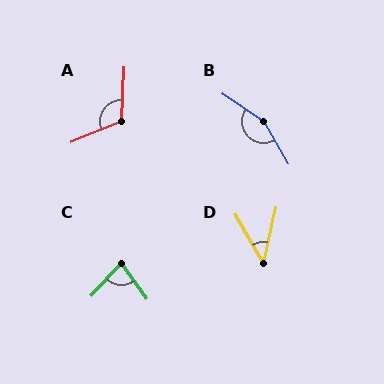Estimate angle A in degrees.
Approximately 115 degrees.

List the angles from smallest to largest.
D (42°), C (79°), A (115°), B (154°).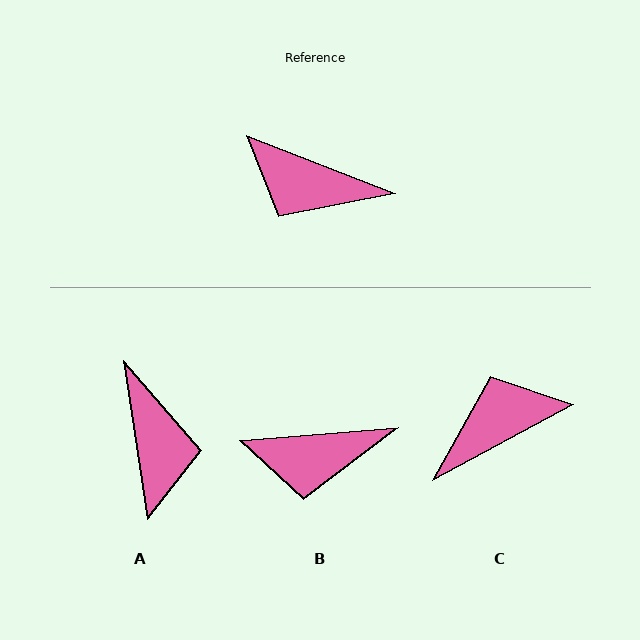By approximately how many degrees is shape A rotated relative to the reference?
Approximately 120 degrees counter-clockwise.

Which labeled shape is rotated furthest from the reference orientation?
C, about 130 degrees away.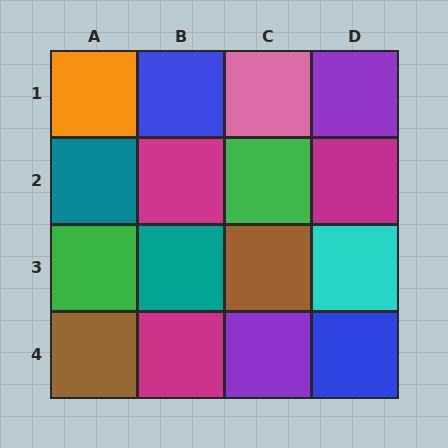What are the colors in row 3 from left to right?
Green, teal, brown, cyan.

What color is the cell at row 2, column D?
Magenta.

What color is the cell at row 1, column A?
Orange.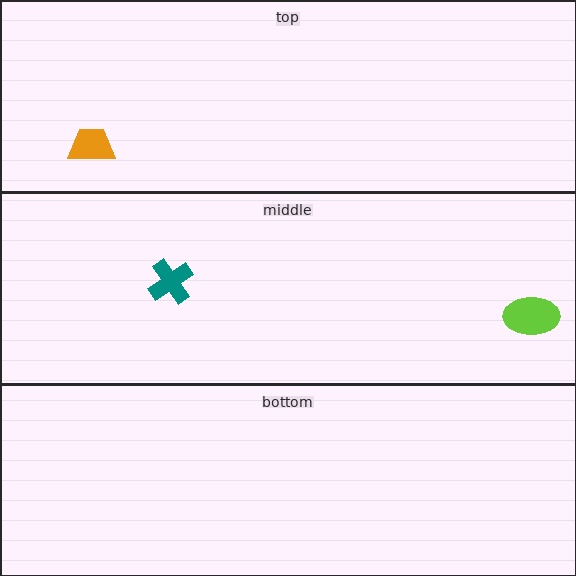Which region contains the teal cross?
The middle region.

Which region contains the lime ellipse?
The middle region.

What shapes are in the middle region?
The teal cross, the lime ellipse.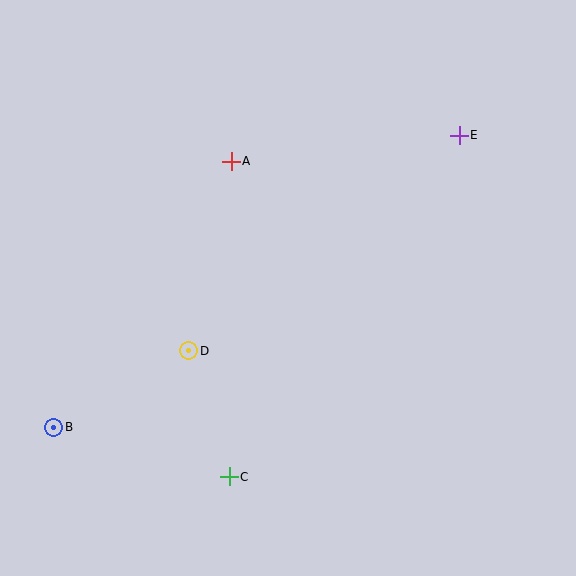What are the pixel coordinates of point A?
Point A is at (231, 161).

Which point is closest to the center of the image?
Point D at (189, 351) is closest to the center.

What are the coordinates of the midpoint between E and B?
The midpoint between E and B is at (256, 281).